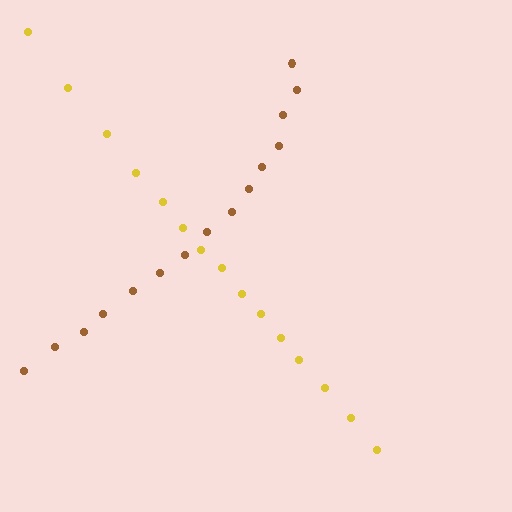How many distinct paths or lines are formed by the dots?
There are 2 distinct paths.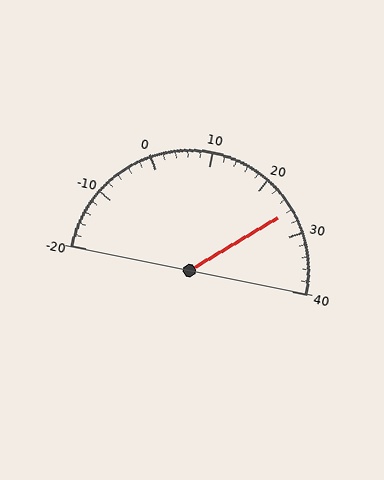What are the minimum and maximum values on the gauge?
The gauge ranges from -20 to 40.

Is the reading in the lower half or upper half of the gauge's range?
The reading is in the upper half of the range (-20 to 40).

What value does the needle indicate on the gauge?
The needle indicates approximately 26.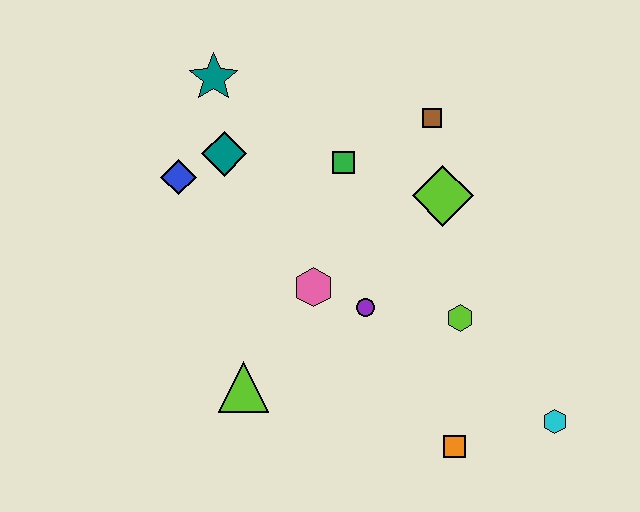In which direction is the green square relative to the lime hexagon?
The green square is above the lime hexagon.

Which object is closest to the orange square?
The cyan hexagon is closest to the orange square.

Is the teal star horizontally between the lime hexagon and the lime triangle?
No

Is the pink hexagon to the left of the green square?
Yes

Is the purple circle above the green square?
No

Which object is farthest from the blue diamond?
The cyan hexagon is farthest from the blue diamond.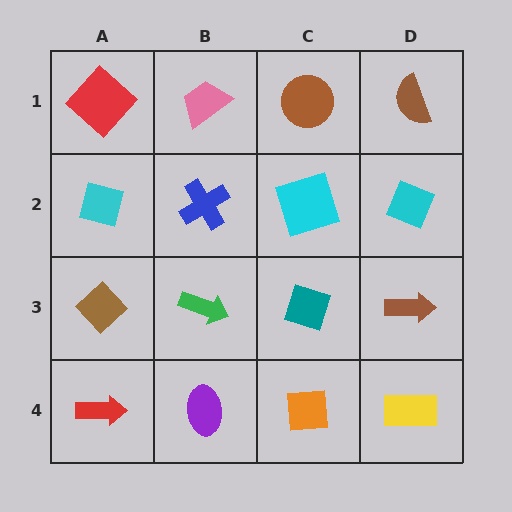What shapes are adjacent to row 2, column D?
A brown semicircle (row 1, column D), a brown arrow (row 3, column D), a cyan square (row 2, column C).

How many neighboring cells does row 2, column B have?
4.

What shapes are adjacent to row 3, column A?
A cyan square (row 2, column A), a red arrow (row 4, column A), a green arrow (row 3, column B).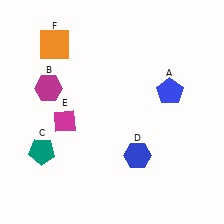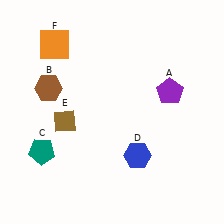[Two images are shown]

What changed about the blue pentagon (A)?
In Image 1, A is blue. In Image 2, it changed to purple.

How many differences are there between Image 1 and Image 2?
There are 3 differences between the two images.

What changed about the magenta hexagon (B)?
In Image 1, B is magenta. In Image 2, it changed to brown.